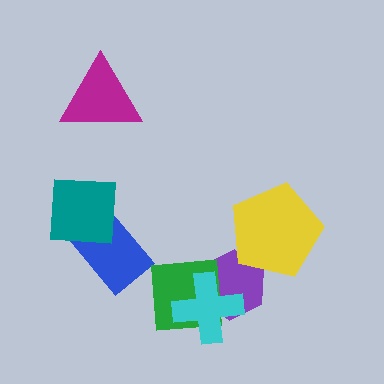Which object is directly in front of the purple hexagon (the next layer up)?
The yellow pentagon is directly in front of the purple hexagon.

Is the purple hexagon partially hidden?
Yes, it is partially covered by another shape.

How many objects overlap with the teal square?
1 object overlaps with the teal square.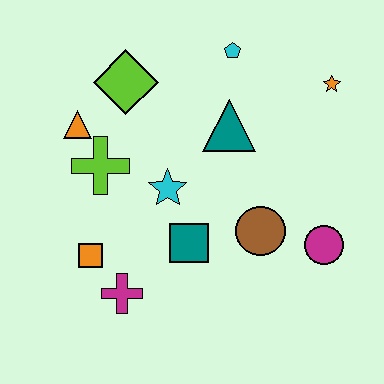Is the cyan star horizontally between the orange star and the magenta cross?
Yes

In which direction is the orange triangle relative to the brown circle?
The orange triangle is to the left of the brown circle.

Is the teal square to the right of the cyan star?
Yes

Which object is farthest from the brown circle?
The orange triangle is farthest from the brown circle.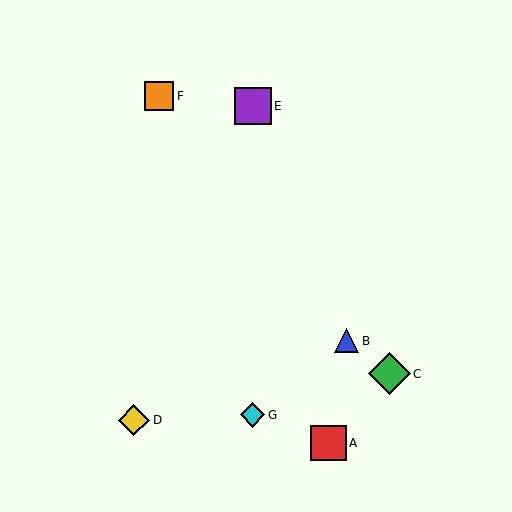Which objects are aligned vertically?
Objects E, G are aligned vertically.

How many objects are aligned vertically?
2 objects (E, G) are aligned vertically.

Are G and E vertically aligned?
Yes, both are at x≈253.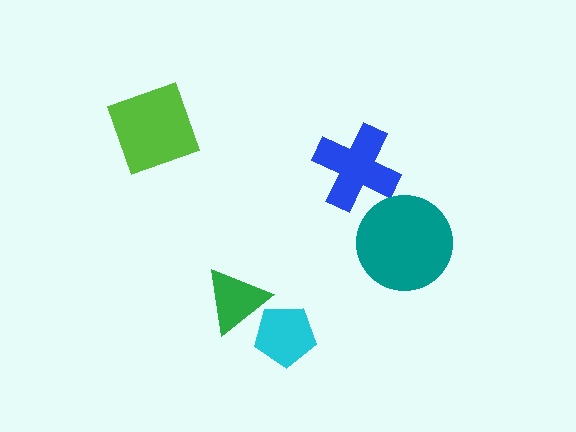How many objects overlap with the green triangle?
1 object overlaps with the green triangle.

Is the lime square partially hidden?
No, no other shape covers it.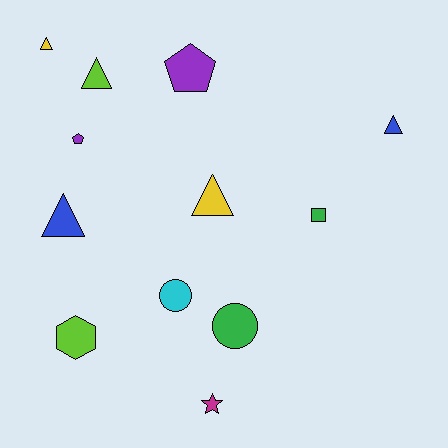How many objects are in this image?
There are 12 objects.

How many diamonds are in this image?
There are no diamonds.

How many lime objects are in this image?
There are 2 lime objects.